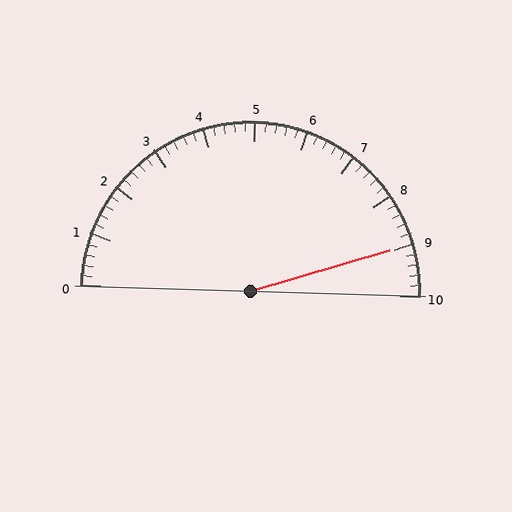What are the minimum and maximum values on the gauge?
The gauge ranges from 0 to 10.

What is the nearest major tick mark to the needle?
The nearest major tick mark is 9.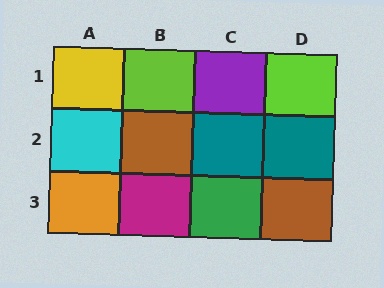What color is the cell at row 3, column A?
Orange.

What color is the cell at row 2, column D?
Teal.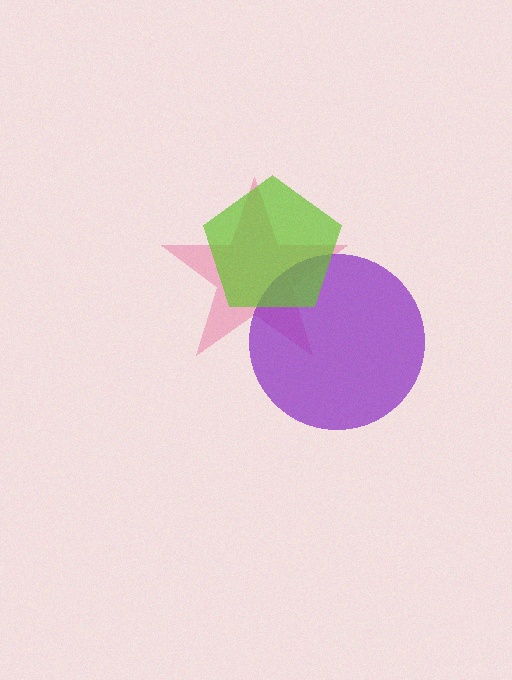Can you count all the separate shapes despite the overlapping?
Yes, there are 3 separate shapes.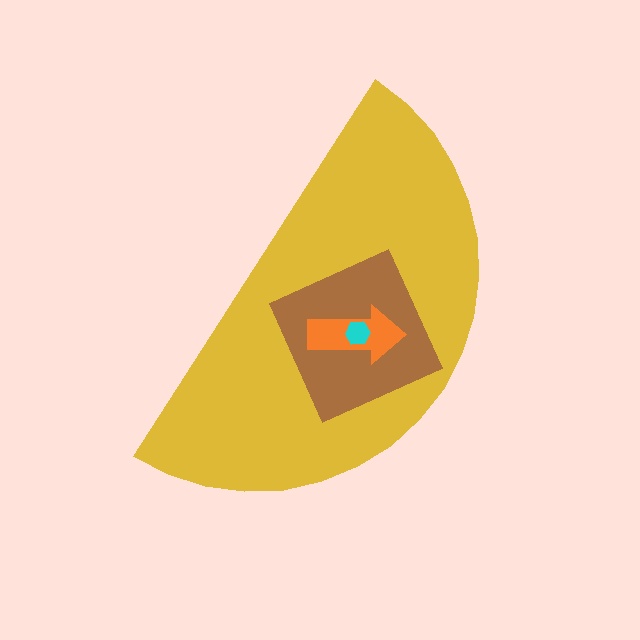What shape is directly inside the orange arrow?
The cyan hexagon.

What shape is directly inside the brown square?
The orange arrow.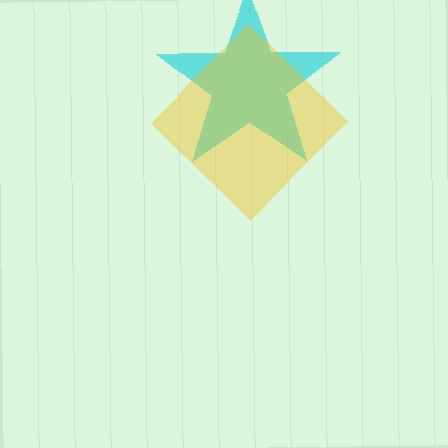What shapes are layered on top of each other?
The layered shapes are: a cyan star, a yellow diamond.